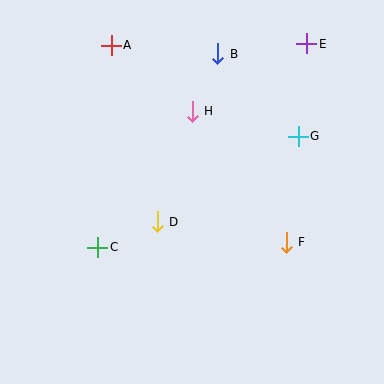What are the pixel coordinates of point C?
Point C is at (98, 247).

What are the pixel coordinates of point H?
Point H is at (192, 111).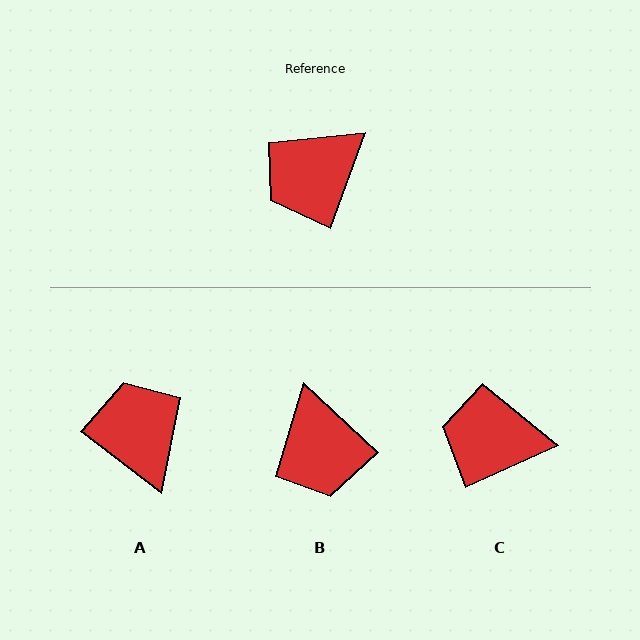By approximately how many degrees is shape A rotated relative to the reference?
Approximately 107 degrees clockwise.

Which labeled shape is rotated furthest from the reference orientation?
A, about 107 degrees away.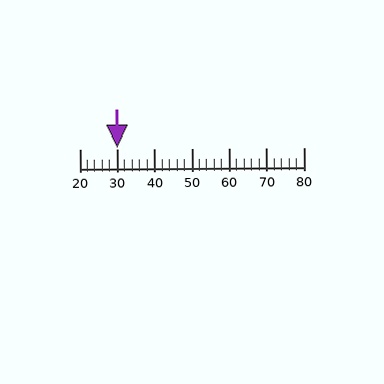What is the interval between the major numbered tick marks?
The major tick marks are spaced 10 units apart.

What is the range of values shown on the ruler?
The ruler shows values from 20 to 80.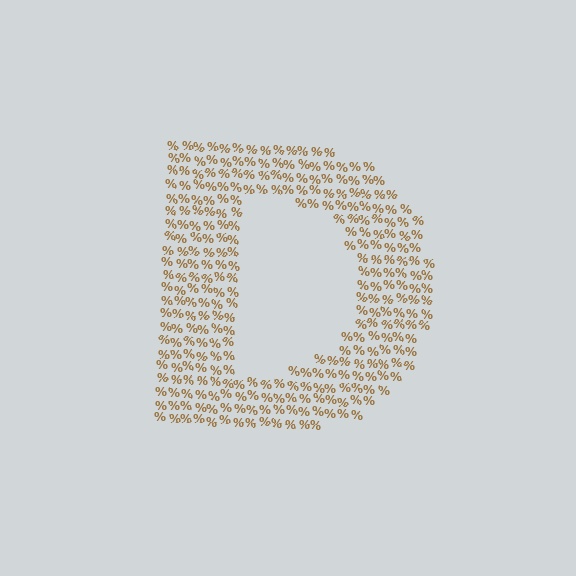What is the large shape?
The large shape is the letter D.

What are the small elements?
The small elements are percent signs.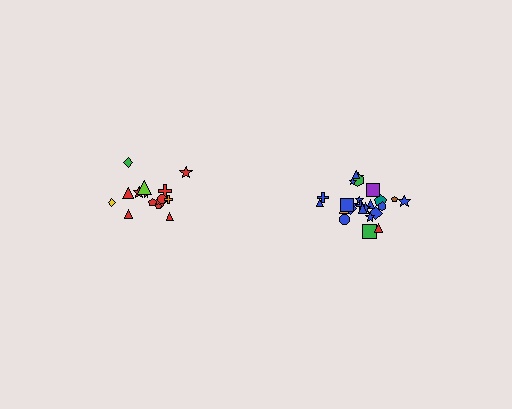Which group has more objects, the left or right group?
The right group.